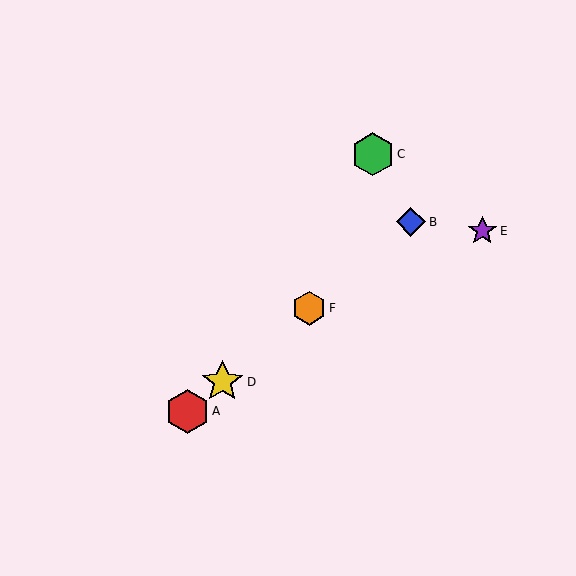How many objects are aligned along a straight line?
4 objects (A, B, D, F) are aligned along a straight line.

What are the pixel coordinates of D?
Object D is at (222, 382).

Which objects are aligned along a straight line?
Objects A, B, D, F are aligned along a straight line.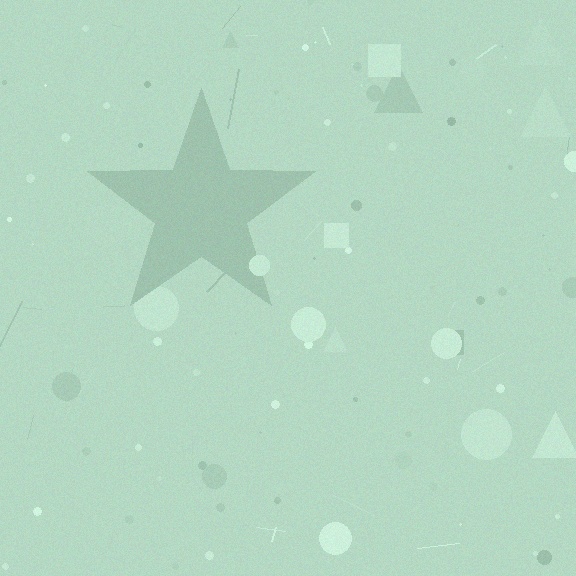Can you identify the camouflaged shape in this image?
The camouflaged shape is a star.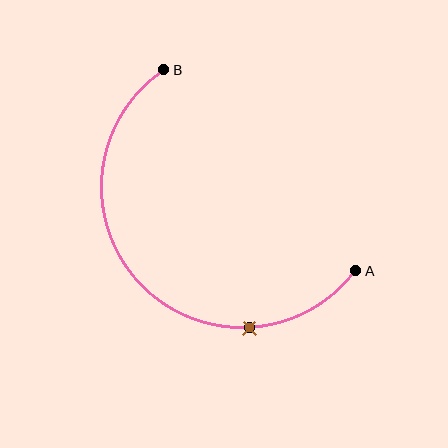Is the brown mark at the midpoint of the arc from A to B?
No. The brown mark lies on the arc but is closer to endpoint A. The arc midpoint would be at the point on the curve equidistant along the arc from both A and B.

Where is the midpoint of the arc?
The arc midpoint is the point on the curve farthest from the straight line joining A and B. It sits below and to the left of that line.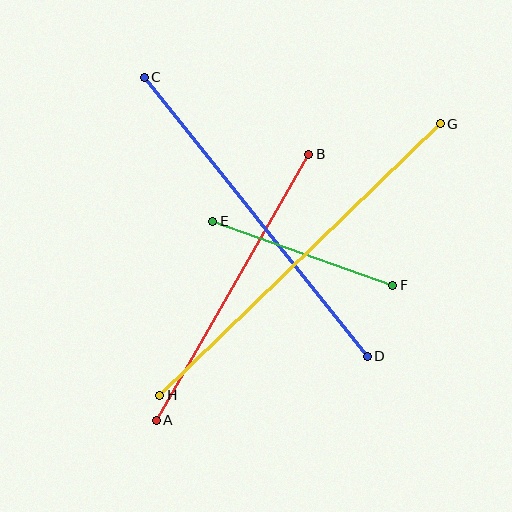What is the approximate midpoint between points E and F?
The midpoint is at approximately (303, 253) pixels.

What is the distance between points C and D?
The distance is approximately 357 pixels.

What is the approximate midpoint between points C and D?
The midpoint is at approximately (256, 217) pixels.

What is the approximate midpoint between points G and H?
The midpoint is at approximately (300, 260) pixels.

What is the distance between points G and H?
The distance is approximately 390 pixels.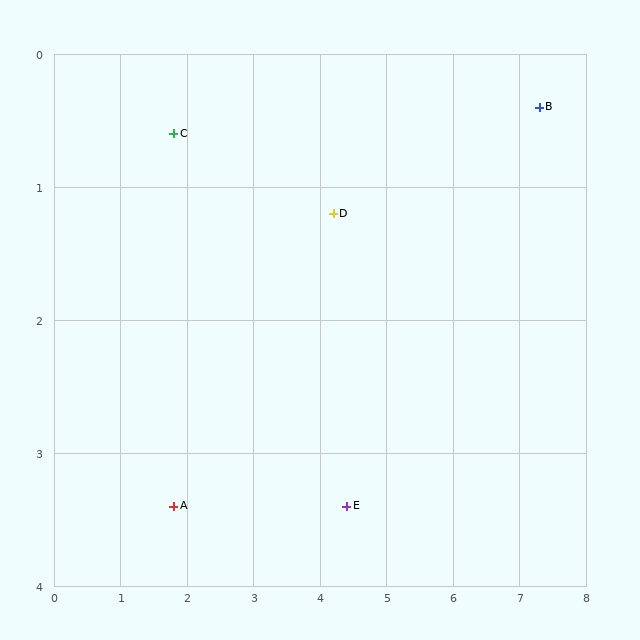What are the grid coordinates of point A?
Point A is at approximately (1.8, 3.4).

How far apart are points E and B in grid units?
Points E and B are about 4.2 grid units apart.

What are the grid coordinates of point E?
Point E is at approximately (4.4, 3.4).